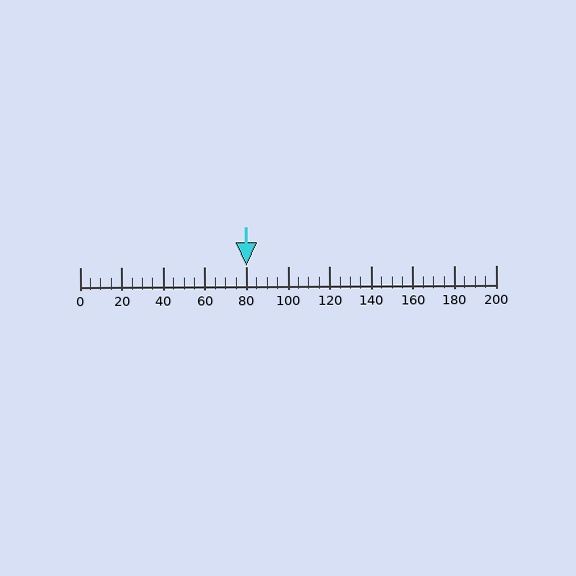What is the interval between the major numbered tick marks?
The major tick marks are spaced 20 units apart.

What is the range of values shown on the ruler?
The ruler shows values from 0 to 200.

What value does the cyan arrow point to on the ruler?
The cyan arrow points to approximately 80.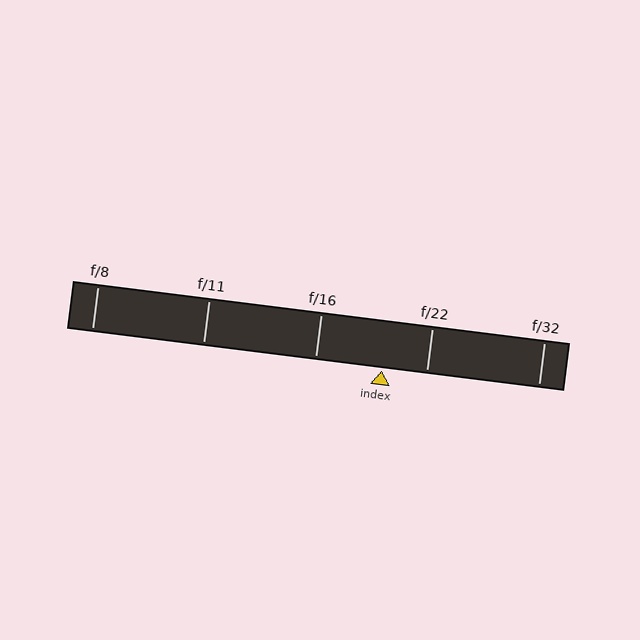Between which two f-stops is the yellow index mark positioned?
The index mark is between f/16 and f/22.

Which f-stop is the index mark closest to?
The index mark is closest to f/22.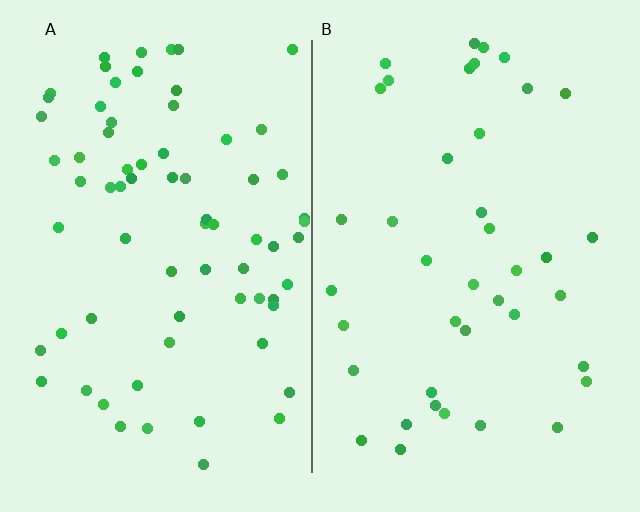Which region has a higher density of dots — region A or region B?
A (the left).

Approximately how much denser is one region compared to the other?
Approximately 1.8× — region A over region B.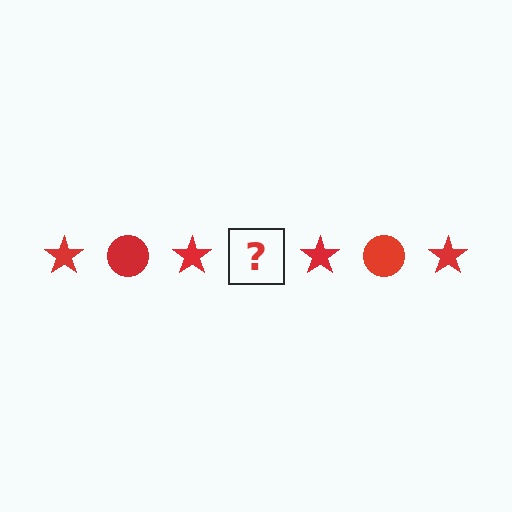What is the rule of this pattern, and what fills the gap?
The rule is that the pattern cycles through star, circle shapes in red. The gap should be filled with a red circle.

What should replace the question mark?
The question mark should be replaced with a red circle.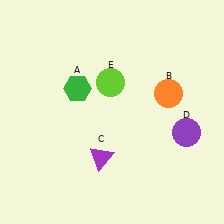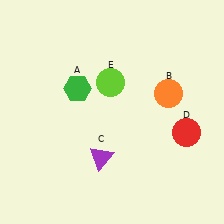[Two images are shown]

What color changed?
The circle (D) changed from purple in Image 1 to red in Image 2.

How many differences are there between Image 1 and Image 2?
There is 1 difference between the two images.